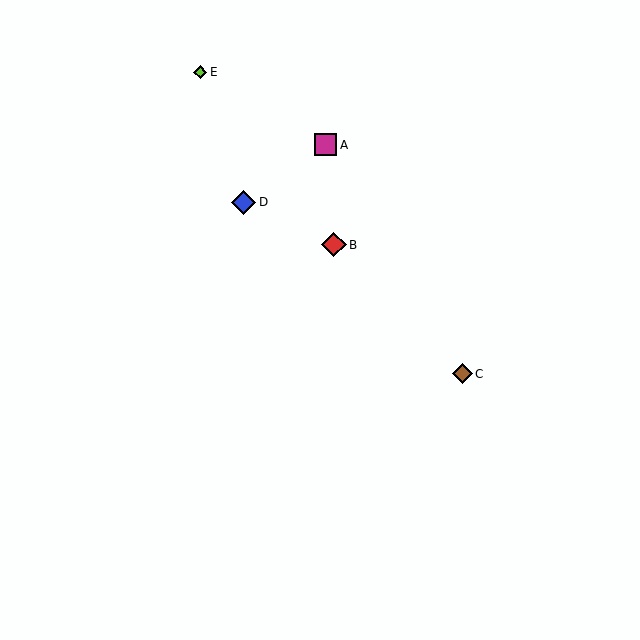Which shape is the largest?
The red diamond (labeled B) is the largest.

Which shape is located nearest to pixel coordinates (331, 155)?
The magenta square (labeled A) at (325, 145) is nearest to that location.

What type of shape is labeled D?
Shape D is a blue diamond.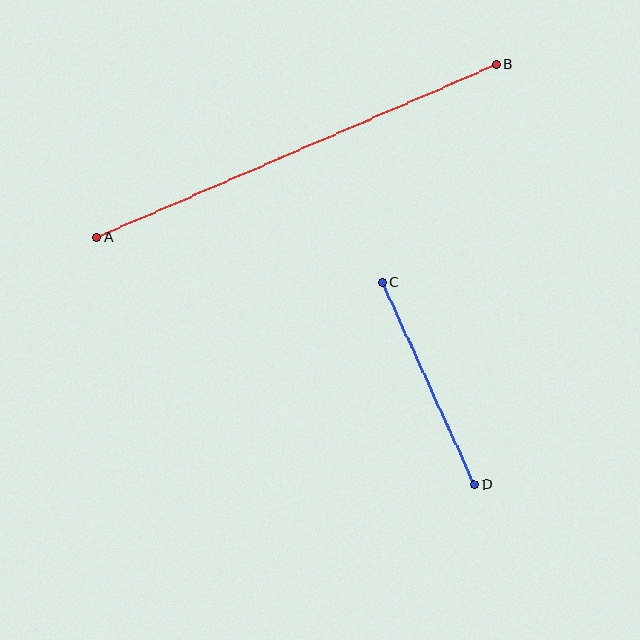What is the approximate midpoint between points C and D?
The midpoint is at approximately (428, 383) pixels.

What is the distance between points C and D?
The distance is approximately 222 pixels.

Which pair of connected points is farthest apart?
Points A and B are farthest apart.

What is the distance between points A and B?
The distance is approximately 436 pixels.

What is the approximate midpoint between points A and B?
The midpoint is at approximately (296, 151) pixels.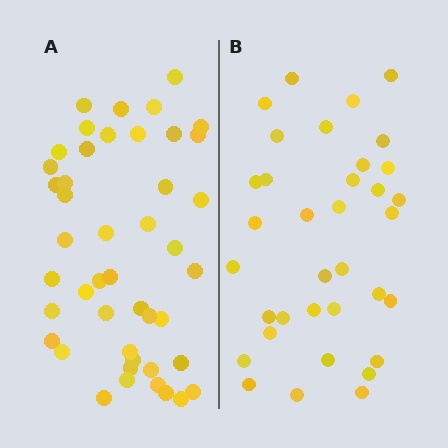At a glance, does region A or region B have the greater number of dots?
Region A (the left region) has more dots.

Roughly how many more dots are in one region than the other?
Region A has roughly 10 or so more dots than region B.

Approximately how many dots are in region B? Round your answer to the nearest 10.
About 40 dots. (The exact count is 35, which rounds to 40.)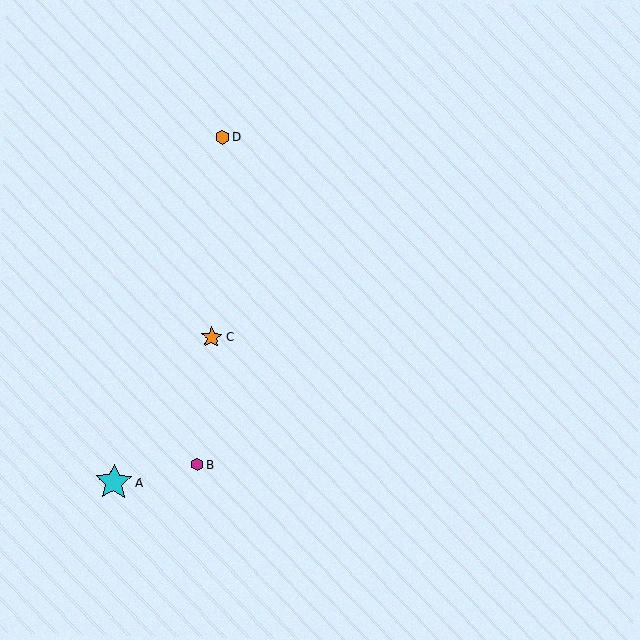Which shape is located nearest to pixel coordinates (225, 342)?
The orange star (labeled C) at (211, 337) is nearest to that location.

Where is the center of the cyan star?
The center of the cyan star is at (114, 482).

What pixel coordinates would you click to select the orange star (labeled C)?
Click at (211, 337) to select the orange star C.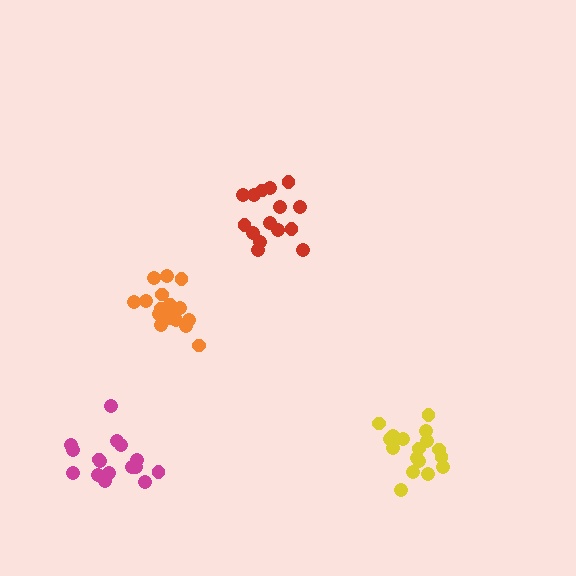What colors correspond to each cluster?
The clusters are colored: yellow, red, orange, magenta.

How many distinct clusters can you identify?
There are 4 distinct clusters.